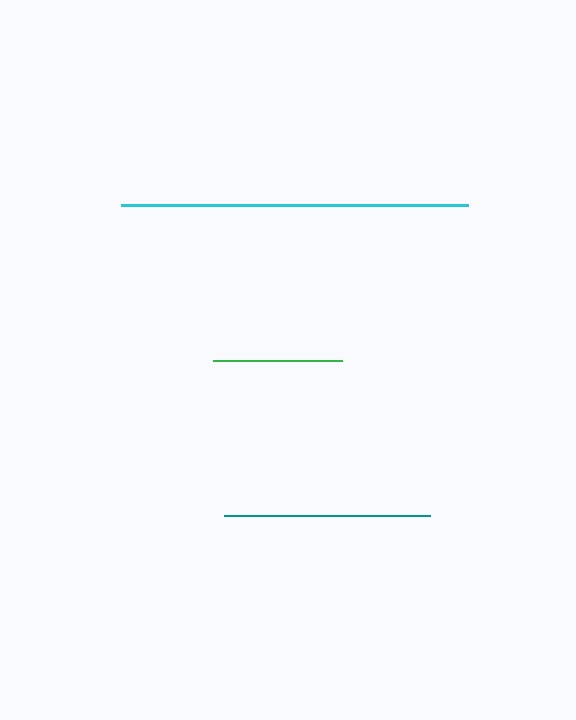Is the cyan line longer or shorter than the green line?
The cyan line is longer than the green line.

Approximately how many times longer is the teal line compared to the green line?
The teal line is approximately 1.6 times the length of the green line.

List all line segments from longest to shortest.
From longest to shortest: cyan, teal, green.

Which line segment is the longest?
The cyan line is the longest at approximately 347 pixels.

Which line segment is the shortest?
The green line is the shortest at approximately 129 pixels.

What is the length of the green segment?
The green segment is approximately 129 pixels long.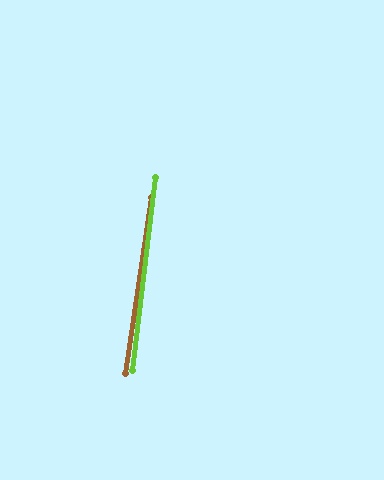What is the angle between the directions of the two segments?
Approximately 1 degree.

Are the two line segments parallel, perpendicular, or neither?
Parallel — their directions differ by only 1.5°.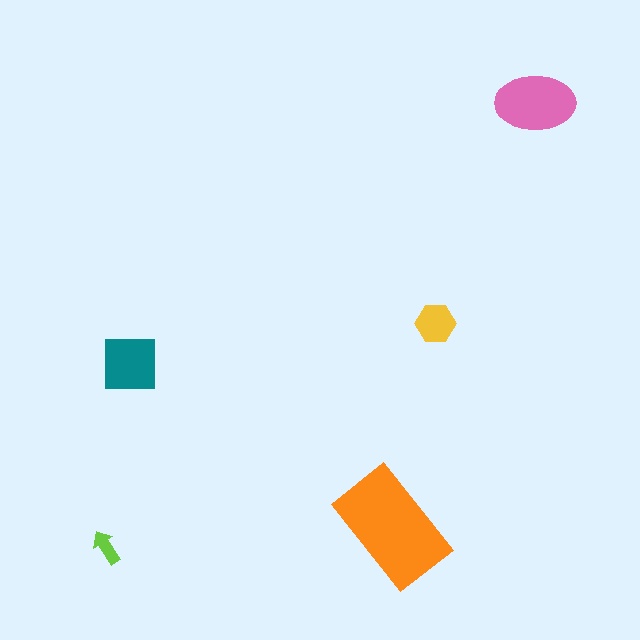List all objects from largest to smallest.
The orange rectangle, the pink ellipse, the teal square, the yellow hexagon, the lime arrow.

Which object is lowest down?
The lime arrow is bottommost.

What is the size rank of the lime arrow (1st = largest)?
5th.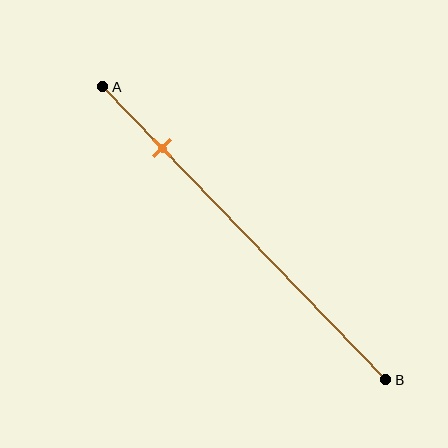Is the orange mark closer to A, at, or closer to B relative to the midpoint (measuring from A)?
The orange mark is closer to point A than the midpoint of segment AB.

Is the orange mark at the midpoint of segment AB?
No, the mark is at about 20% from A, not at the 50% midpoint.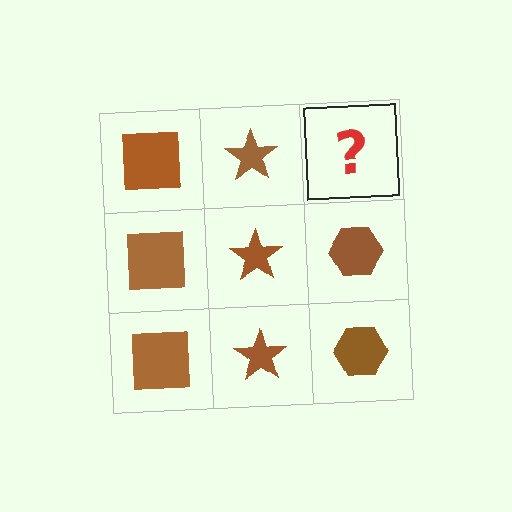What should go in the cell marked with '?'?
The missing cell should contain a brown hexagon.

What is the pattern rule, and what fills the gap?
The rule is that each column has a consistent shape. The gap should be filled with a brown hexagon.